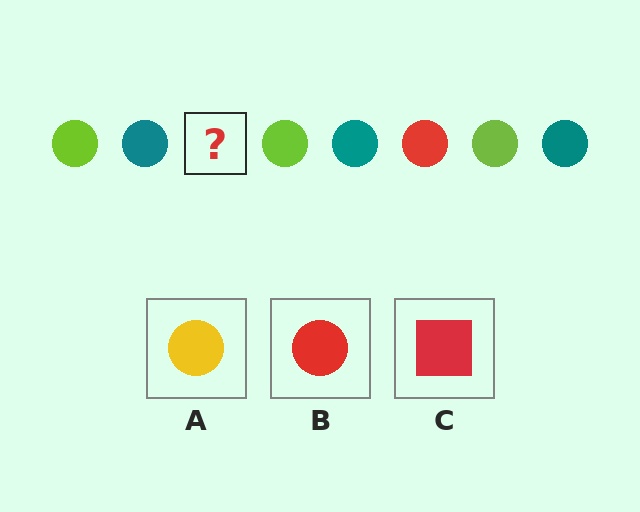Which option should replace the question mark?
Option B.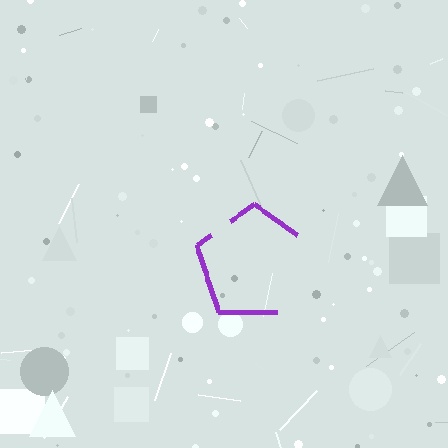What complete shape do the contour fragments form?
The contour fragments form a pentagon.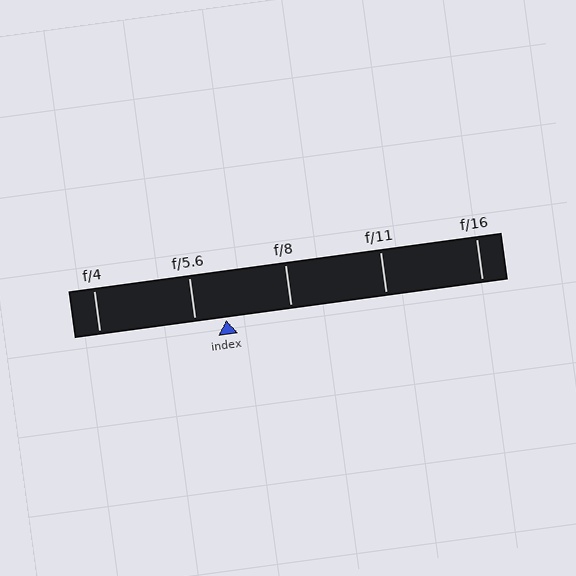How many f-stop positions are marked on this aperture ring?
There are 5 f-stop positions marked.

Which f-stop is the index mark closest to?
The index mark is closest to f/5.6.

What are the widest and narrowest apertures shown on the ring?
The widest aperture shown is f/4 and the narrowest is f/16.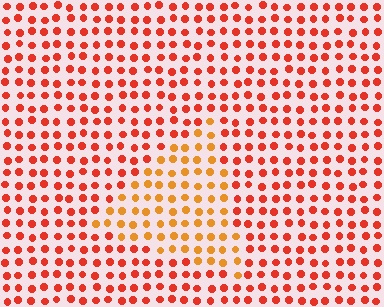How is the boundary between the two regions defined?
The boundary is defined purely by a slight shift in hue (about 30 degrees). Spacing, size, and orientation are identical on both sides.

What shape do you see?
I see a triangle.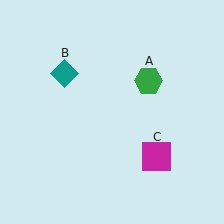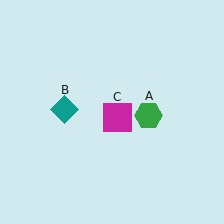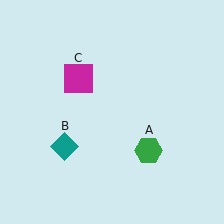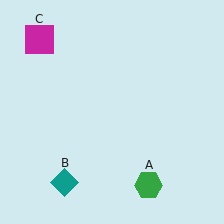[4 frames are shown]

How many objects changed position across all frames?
3 objects changed position: green hexagon (object A), teal diamond (object B), magenta square (object C).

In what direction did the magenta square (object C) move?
The magenta square (object C) moved up and to the left.